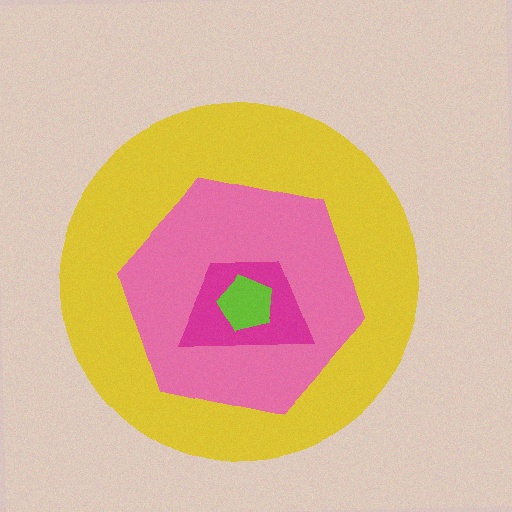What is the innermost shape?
The lime pentagon.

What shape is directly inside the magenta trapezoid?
The lime pentagon.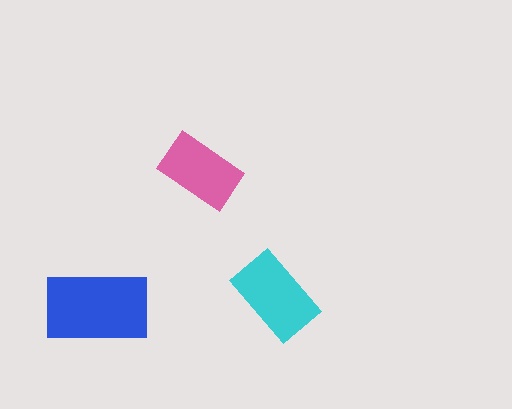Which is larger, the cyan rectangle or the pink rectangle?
The cyan one.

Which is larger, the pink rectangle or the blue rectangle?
The blue one.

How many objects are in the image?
There are 3 objects in the image.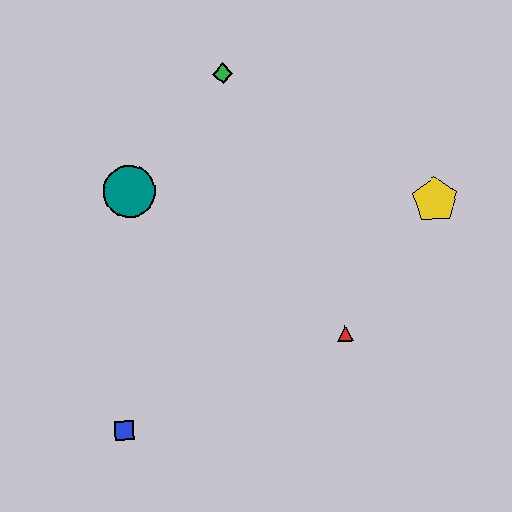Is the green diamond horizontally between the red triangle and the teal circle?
Yes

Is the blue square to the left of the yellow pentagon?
Yes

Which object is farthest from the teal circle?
The yellow pentagon is farthest from the teal circle.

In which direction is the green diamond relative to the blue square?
The green diamond is above the blue square.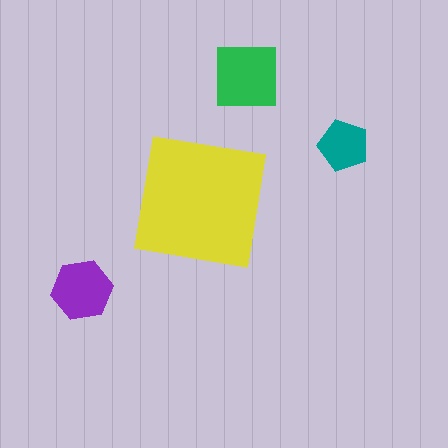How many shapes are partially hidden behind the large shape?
0 shapes are partially hidden.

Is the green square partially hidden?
No, the green square is fully visible.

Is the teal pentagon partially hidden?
No, the teal pentagon is fully visible.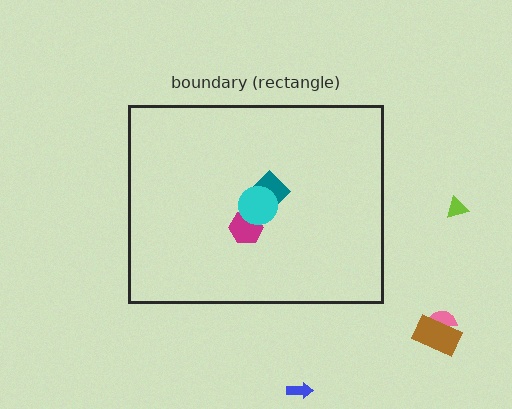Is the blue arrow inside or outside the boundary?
Outside.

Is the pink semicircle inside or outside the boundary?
Outside.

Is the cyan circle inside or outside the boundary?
Inside.